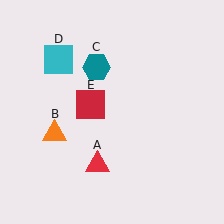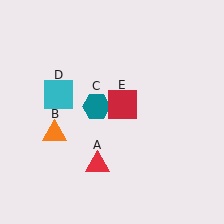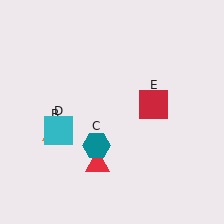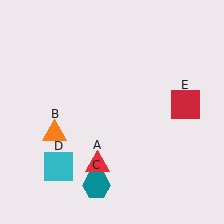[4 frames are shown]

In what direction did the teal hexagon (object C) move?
The teal hexagon (object C) moved down.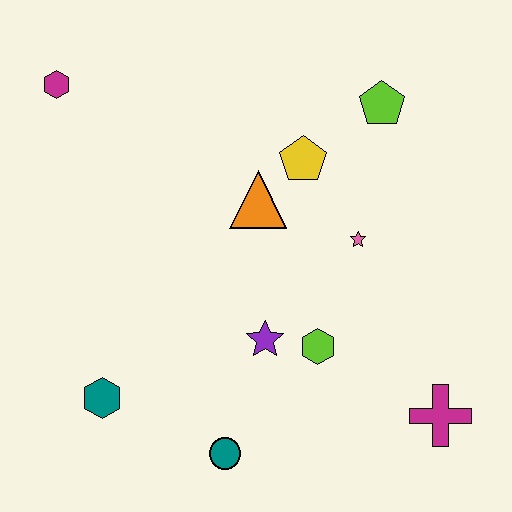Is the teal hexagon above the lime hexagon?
No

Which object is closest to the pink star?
The yellow pentagon is closest to the pink star.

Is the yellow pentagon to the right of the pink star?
No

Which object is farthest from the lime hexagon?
The magenta hexagon is farthest from the lime hexagon.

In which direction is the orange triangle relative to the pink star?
The orange triangle is to the left of the pink star.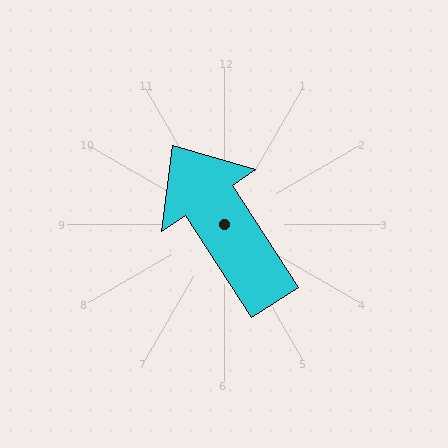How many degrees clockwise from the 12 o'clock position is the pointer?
Approximately 327 degrees.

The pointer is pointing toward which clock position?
Roughly 11 o'clock.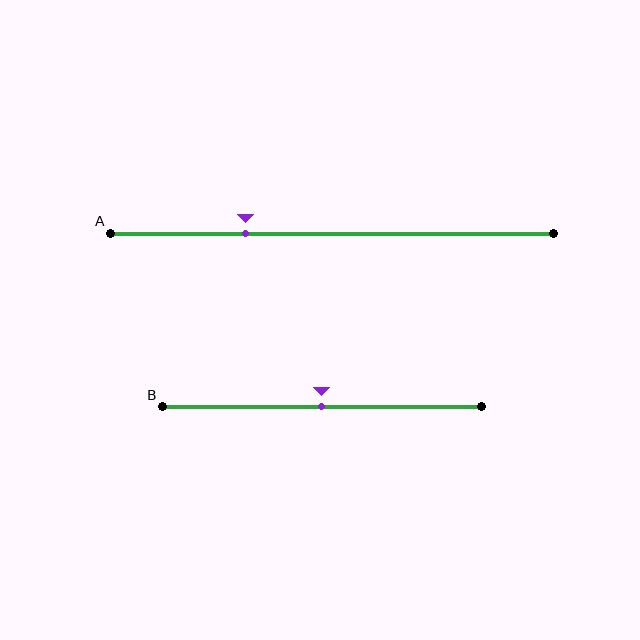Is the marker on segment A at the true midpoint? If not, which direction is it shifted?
No, the marker on segment A is shifted to the left by about 19% of the segment length.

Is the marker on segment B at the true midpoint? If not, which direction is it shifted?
Yes, the marker on segment B is at the true midpoint.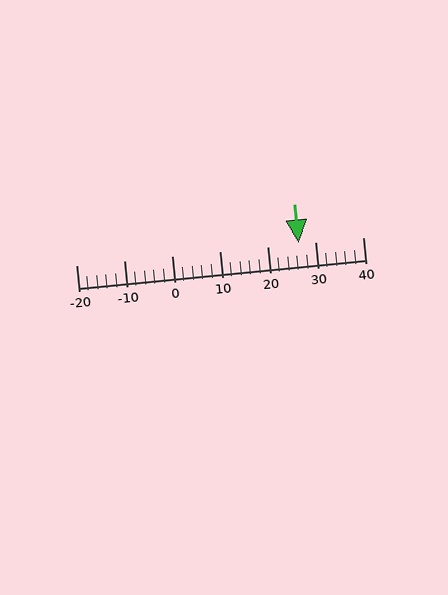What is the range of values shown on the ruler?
The ruler shows values from -20 to 40.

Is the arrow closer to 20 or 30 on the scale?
The arrow is closer to 30.